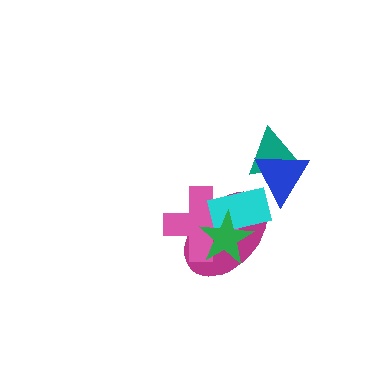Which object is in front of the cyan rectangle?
The green star is in front of the cyan rectangle.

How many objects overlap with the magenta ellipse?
3 objects overlap with the magenta ellipse.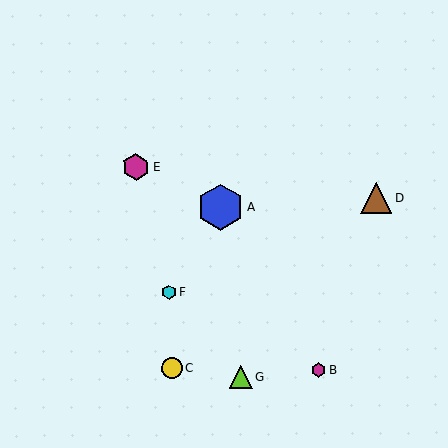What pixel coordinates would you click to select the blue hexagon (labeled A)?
Click at (220, 207) to select the blue hexagon A.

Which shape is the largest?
The blue hexagon (labeled A) is the largest.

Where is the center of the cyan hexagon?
The center of the cyan hexagon is at (169, 293).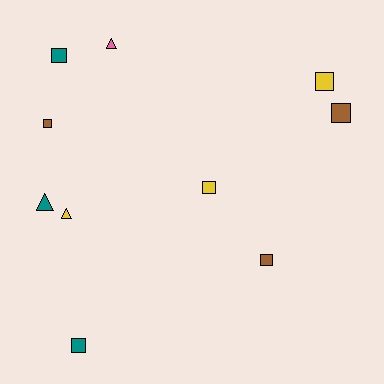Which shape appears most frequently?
Square, with 7 objects.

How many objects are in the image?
There are 10 objects.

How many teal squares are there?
There are 2 teal squares.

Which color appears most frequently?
Teal, with 3 objects.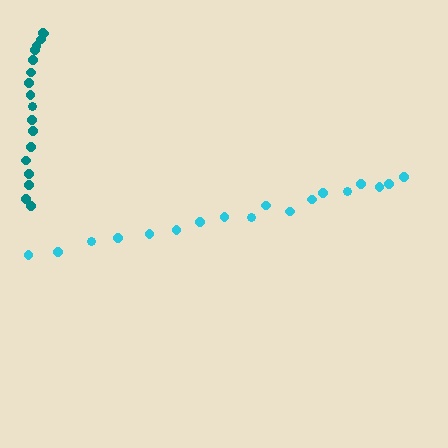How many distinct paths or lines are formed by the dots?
There are 2 distinct paths.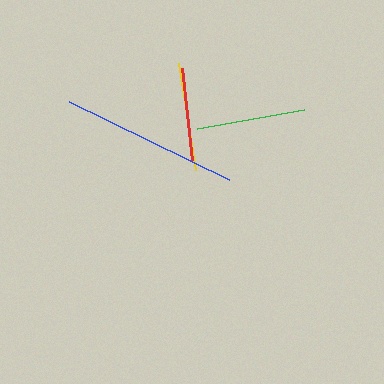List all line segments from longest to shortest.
From longest to shortest: blue, green, yellow, red.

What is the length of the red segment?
The red segment is approximately 92 pixels long.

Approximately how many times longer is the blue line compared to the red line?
The blue line is approximately 1.9 times the length of the red line.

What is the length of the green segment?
The green segment is approximately 109 pixels long.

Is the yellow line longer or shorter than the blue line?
The blue line is longer than the yellow line.